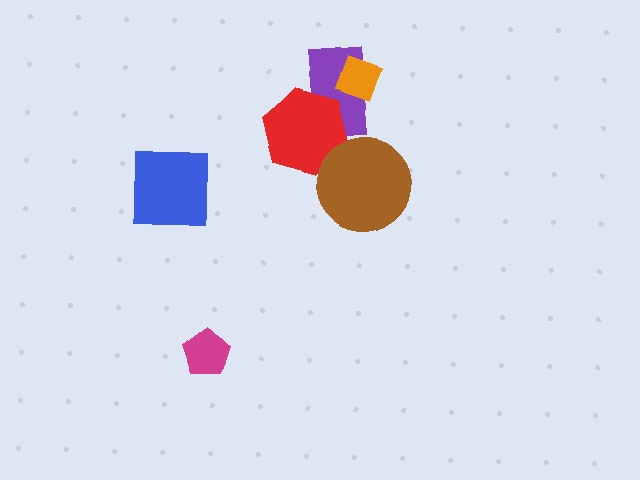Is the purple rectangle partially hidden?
Yes, it is partially covered by another shape.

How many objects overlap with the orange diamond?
1 object overlaps with the orange diamond.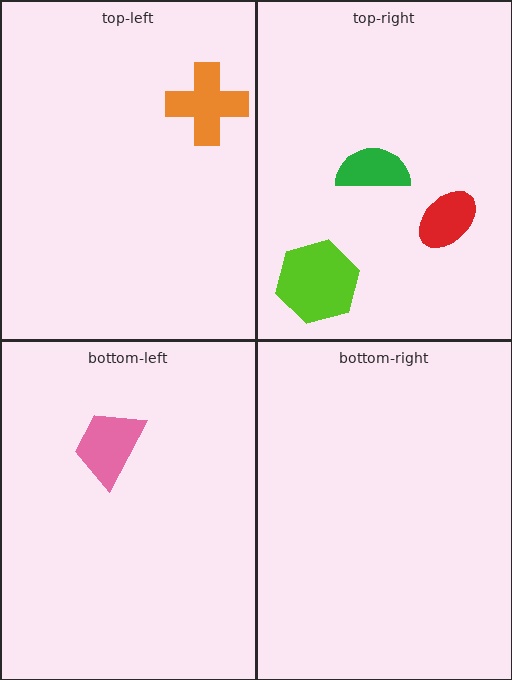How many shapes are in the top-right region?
3.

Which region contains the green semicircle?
The top-right region.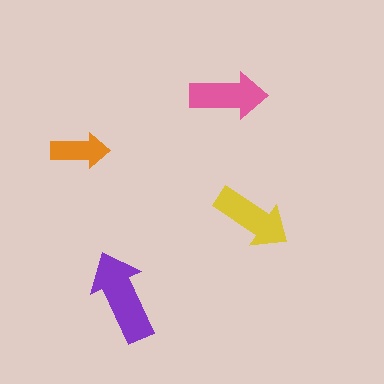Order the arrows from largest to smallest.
the purple one, the yellow one, the pink one, the orange one.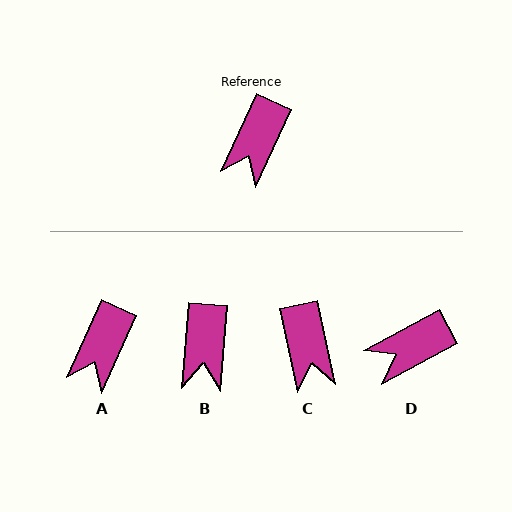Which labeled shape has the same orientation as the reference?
A.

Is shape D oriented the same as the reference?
No, it is off by about 37 degrees.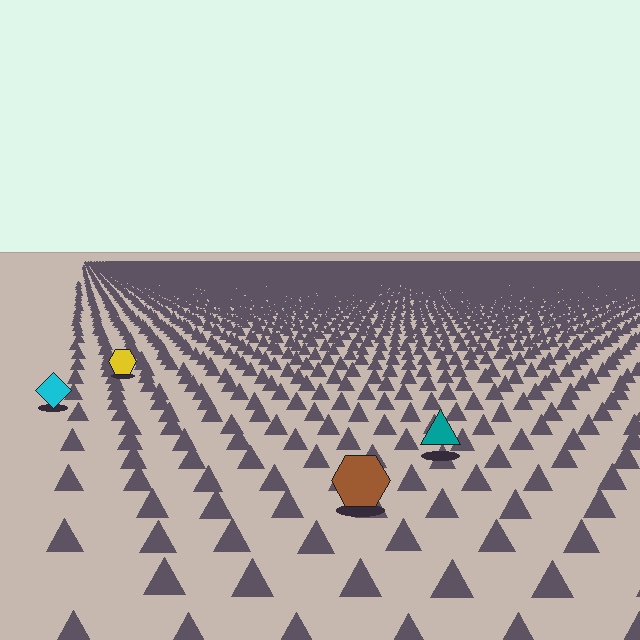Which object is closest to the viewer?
The brown hexagon is closest. The texture marks near it are larger and more spread out.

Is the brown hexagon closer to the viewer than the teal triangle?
Yes. The brown hexagon is closer — you can tell from the texture gradient: the ground texture is coarser near it.